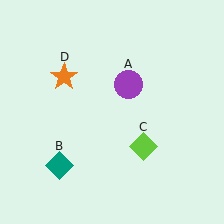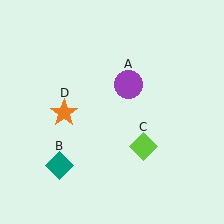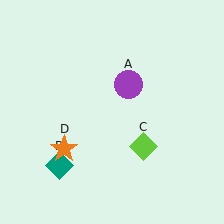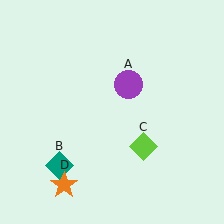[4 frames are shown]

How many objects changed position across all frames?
1 object changed position: orange star (object D).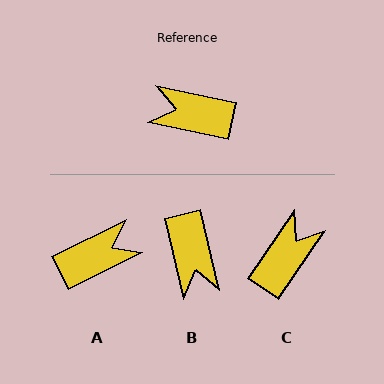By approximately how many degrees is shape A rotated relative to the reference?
Approximately 142 degrees clockwise.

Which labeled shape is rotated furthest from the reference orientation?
A, about 142 degrees away.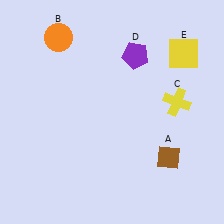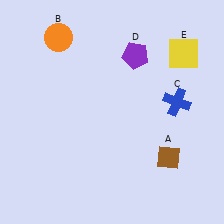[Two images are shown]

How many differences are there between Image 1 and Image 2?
There is 1 difference between the two images.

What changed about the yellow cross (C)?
In Image 1, C is yellow. In Image 2, it changed to blue.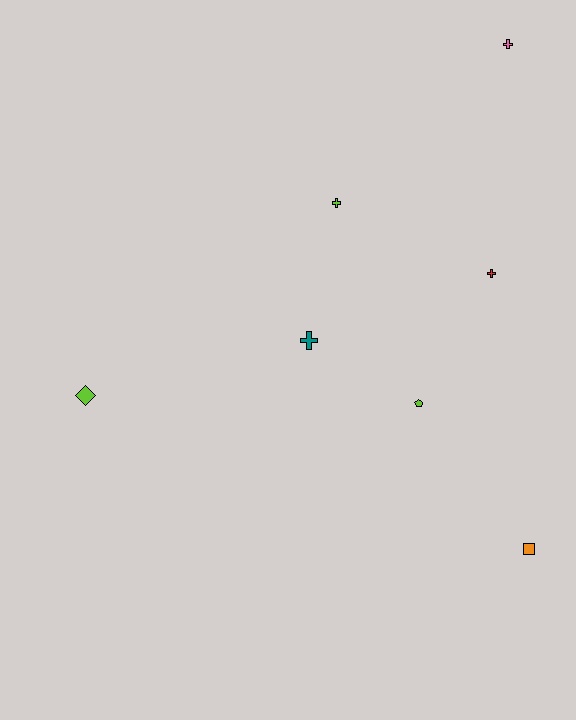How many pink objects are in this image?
There is 1 pink object.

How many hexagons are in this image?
There are no hexagons.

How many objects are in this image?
There are 7 objects.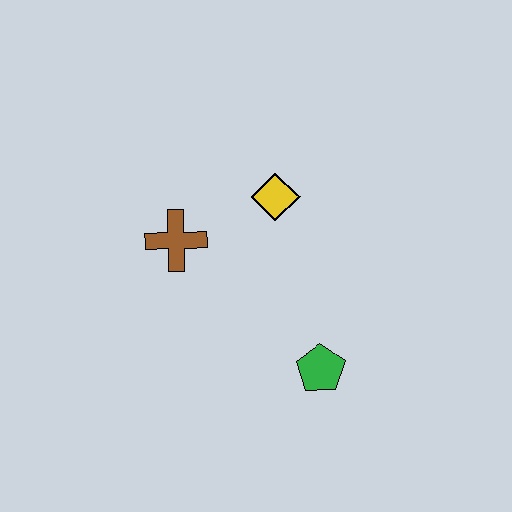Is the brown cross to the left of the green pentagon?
Yes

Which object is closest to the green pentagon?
The yellow diamond is closest to the green pentagon.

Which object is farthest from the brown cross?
The green pentagon is farthest from the brown cross.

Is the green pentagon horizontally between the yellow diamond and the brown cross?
No